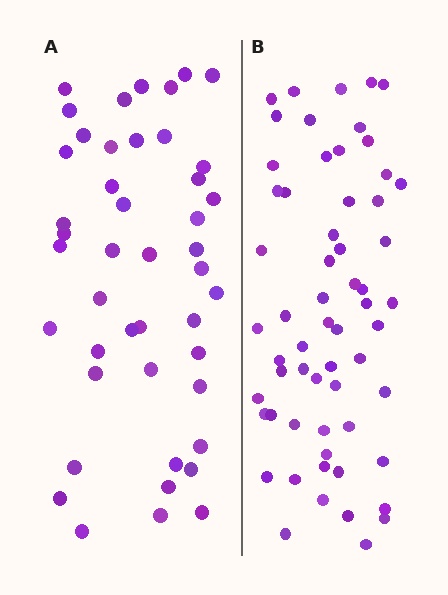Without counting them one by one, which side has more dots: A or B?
Region B (the right region) has more dots.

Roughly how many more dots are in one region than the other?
Region B has approximately 15 more dots than region A.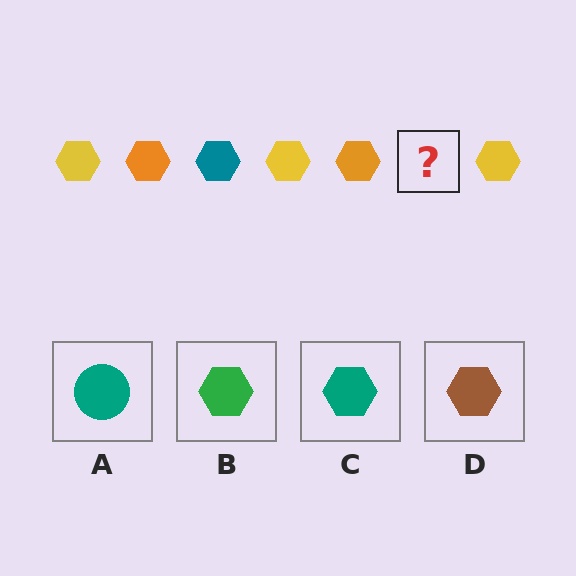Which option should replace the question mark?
Option C.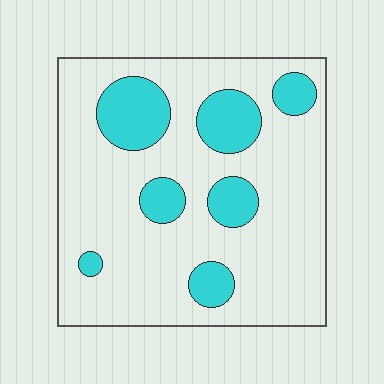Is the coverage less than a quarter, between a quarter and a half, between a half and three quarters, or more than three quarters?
Less than a quarter.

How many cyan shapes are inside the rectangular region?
7.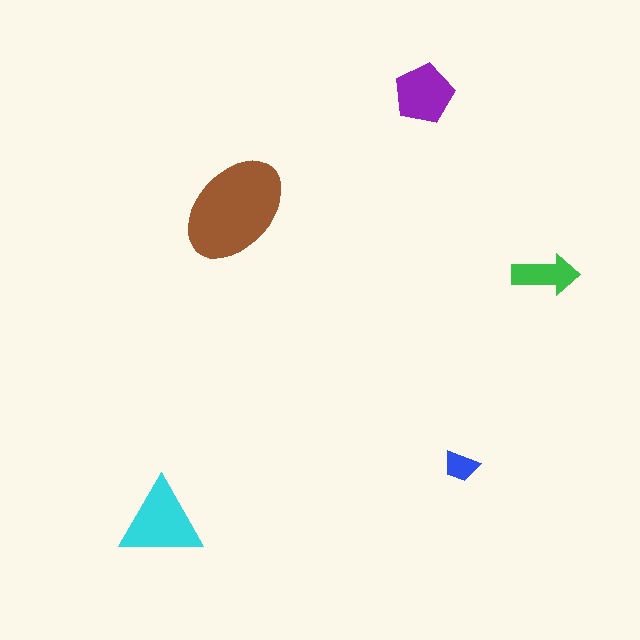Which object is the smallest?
The blue trapezoid.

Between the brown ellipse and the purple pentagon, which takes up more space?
The brown ellipse.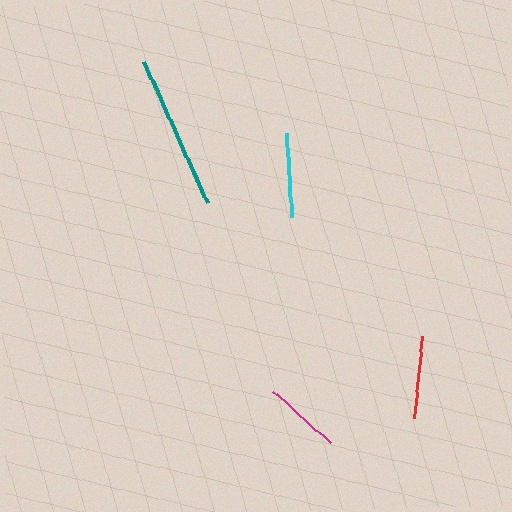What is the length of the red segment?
The red segment is approximately 82 pixels long.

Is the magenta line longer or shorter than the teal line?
The teal line is longer than the magenta line.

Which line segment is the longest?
The teal line is the longest at approximately 156 pixels.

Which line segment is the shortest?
The magenta line is the shortest at approximately 77 pixels.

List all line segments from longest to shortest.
From longest to shortest: teal, cyan, red, magenta.